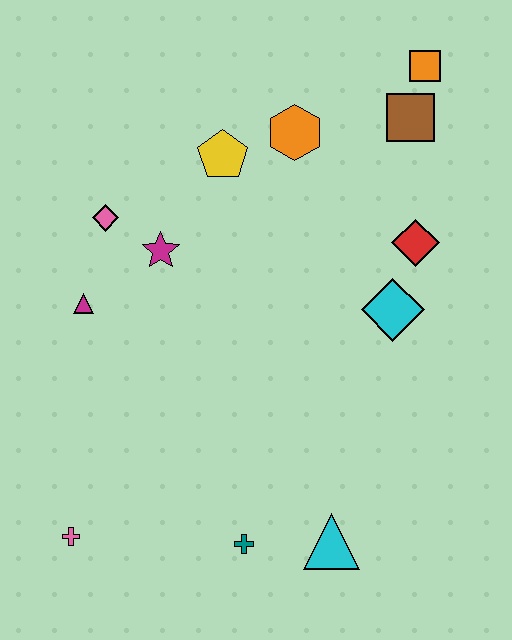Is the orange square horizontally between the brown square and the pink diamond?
No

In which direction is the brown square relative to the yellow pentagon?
The brown square is to the right of the yellow pentagon.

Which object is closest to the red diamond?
The cyan diamond is closest to the red diamond.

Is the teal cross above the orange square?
No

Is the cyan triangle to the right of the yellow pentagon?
Yes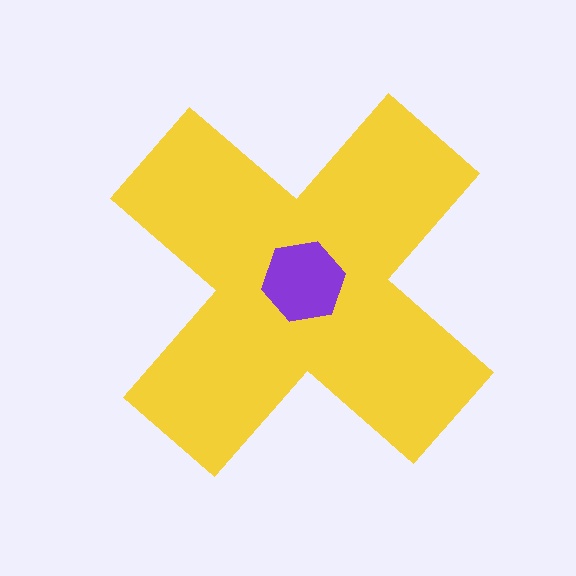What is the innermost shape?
The purple hexagon.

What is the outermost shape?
The yellow cross.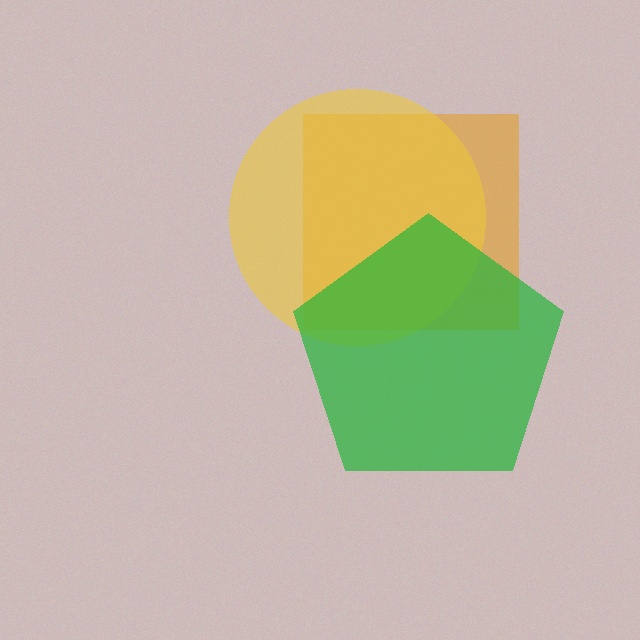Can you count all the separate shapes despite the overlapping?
Yes, there are 3 separate shapes.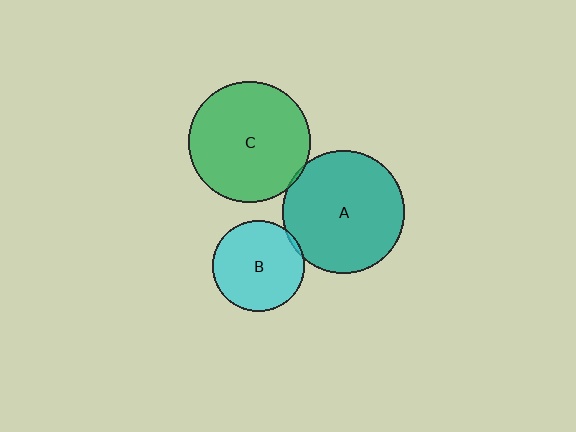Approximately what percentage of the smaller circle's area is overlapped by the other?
Approximately 5%.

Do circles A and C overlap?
Yes.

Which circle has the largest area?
Circle A (teal).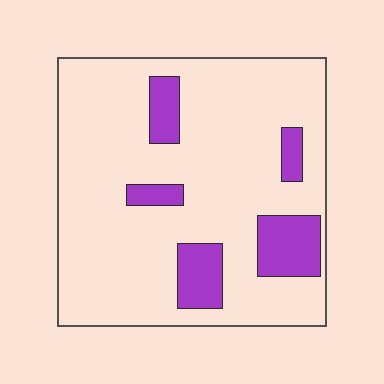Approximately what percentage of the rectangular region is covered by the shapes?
Approximately 15%.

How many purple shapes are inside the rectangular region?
5.